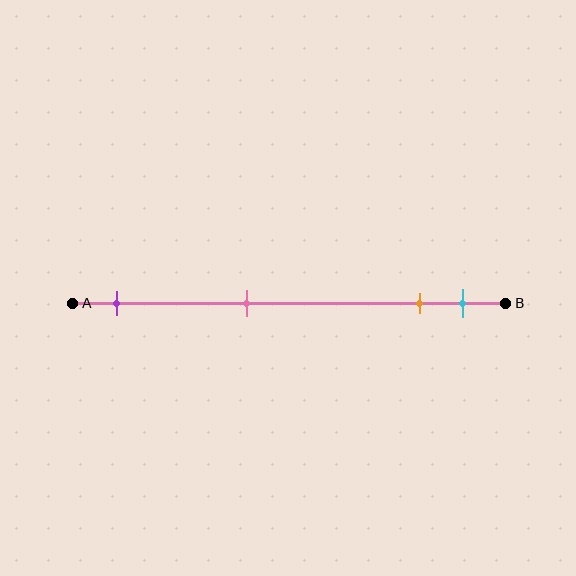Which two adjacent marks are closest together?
The orange and cyan marks are the closest adjacent pair.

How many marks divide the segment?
There are 4 marks dividing the segment.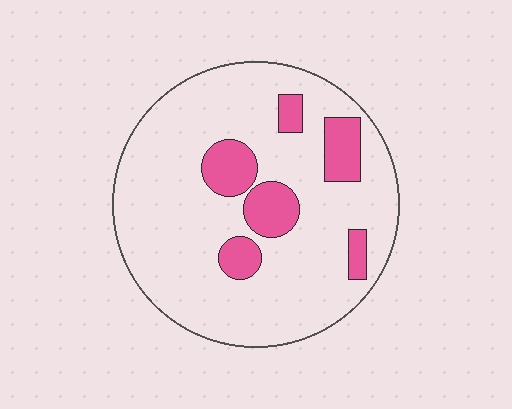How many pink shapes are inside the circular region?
6.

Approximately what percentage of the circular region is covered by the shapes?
Approximately 15%.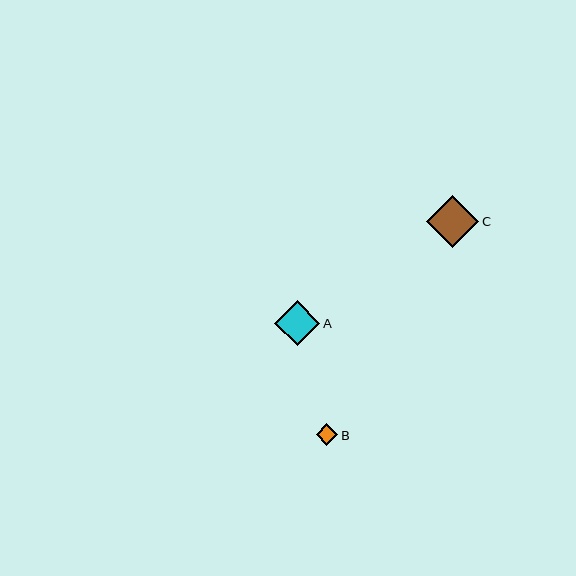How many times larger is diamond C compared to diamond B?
Diamond C is approximately 2.4 times the size of diamond B.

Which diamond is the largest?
Diamond C is the largest with a size of approximately 52 pixels.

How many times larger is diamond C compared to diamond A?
Diamond C is approximately 1.2 times the size of diamond A.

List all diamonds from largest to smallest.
From largest to smallest: C, A, B.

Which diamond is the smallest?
Diamond B is the smallest with a size of approximately 22 pixels.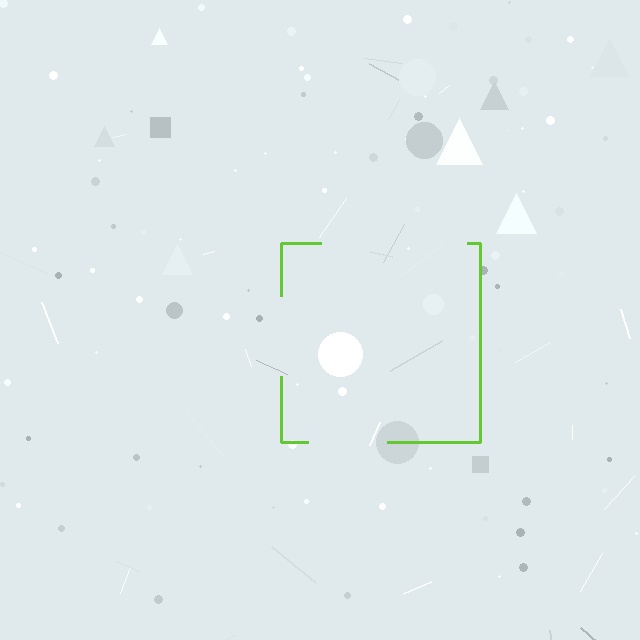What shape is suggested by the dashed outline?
The dashed outline suggests a square.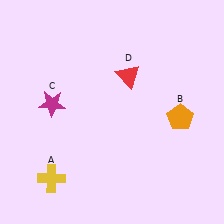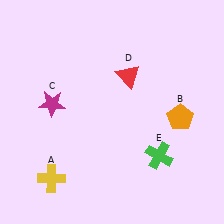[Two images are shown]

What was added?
A green cross (E) was added in Image 2.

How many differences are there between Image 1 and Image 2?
There is 1 difference between the two images.